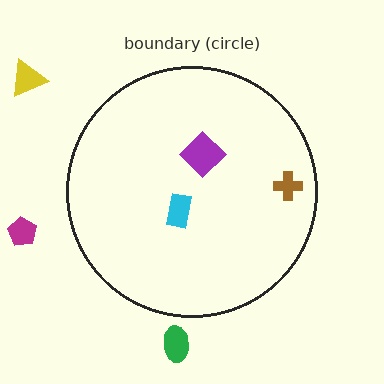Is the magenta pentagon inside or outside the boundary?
Outside.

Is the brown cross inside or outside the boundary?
Inside.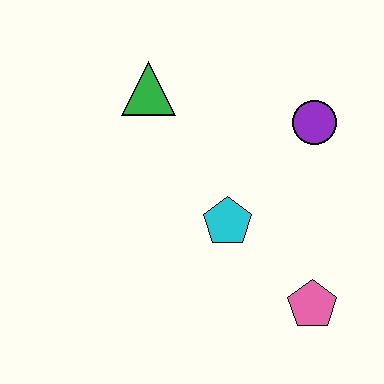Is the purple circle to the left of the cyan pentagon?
No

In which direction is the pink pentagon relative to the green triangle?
The pink pentagon is below the green triangle.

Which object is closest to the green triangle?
The cyan pentagon is closest to the green triangle.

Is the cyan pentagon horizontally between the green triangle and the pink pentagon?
Yes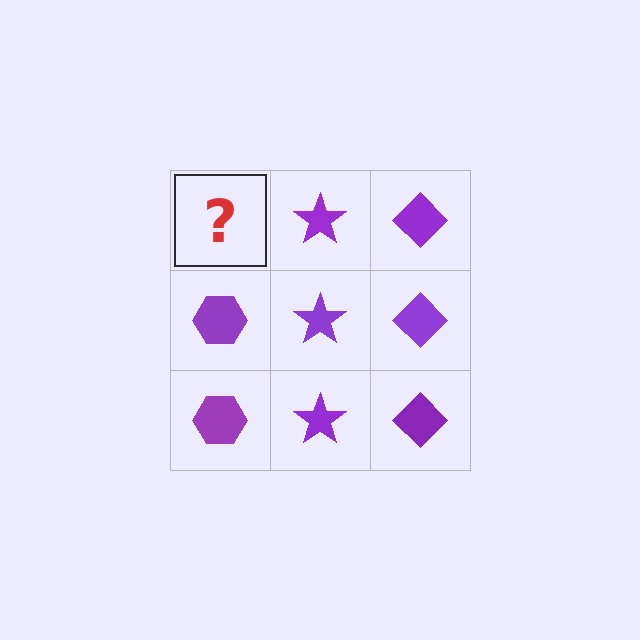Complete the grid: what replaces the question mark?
The question mark should be replaced with a purple hexagon.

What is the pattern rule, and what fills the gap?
The rule is that each column has a consistent shape. The gap should be filled with a purple hexagon.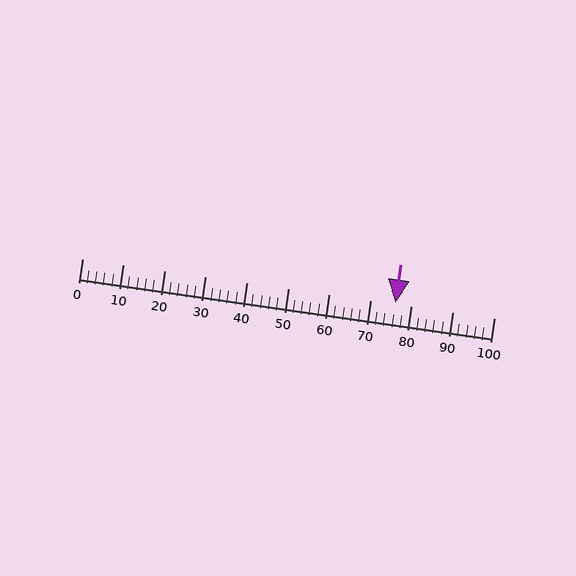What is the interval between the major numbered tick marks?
The major tick marks are spaced 10 units apart.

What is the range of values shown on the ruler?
The ruler shows values from 0 to 100.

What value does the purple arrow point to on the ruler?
The purple arrow points to approximately 76.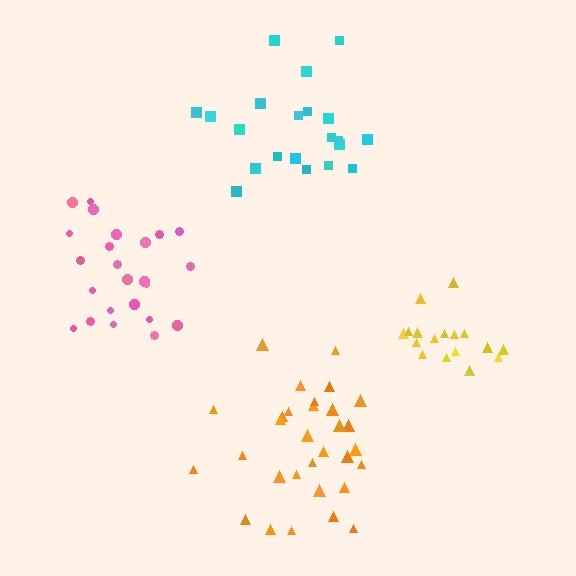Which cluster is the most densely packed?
Yellow.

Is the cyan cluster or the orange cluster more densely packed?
Orange.